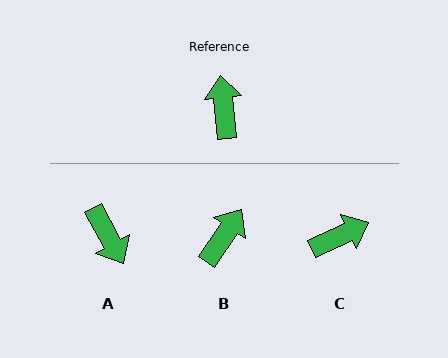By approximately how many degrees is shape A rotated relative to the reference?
Approximately 157 degrees clockwise.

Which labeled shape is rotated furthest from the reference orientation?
A, about 157 degrees away.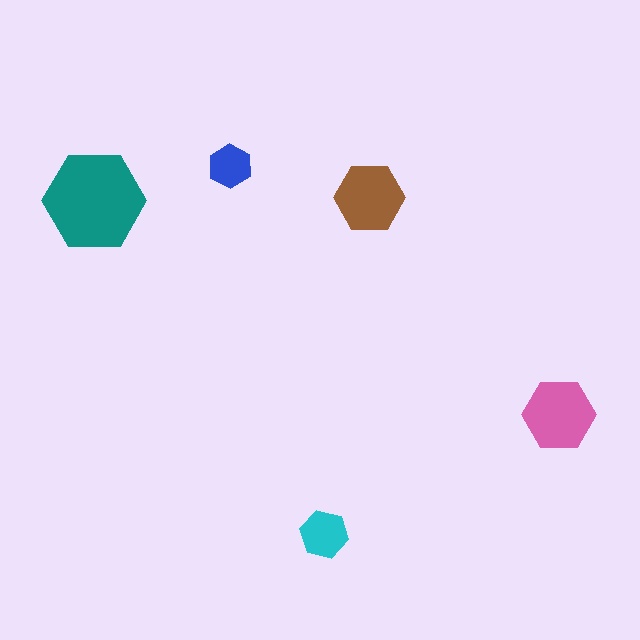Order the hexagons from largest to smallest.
the teal one, the pink one, the brown one, the cyan one, the blue one.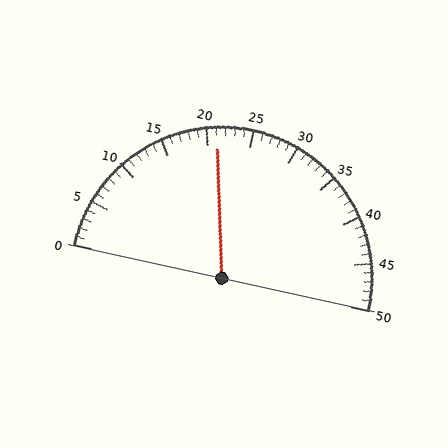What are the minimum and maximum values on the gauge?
The gauge ranges from 0 to 50.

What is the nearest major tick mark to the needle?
The nearest major tick mark is 20.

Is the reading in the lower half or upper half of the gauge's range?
The reading is in the lower half of the range (0 to 50).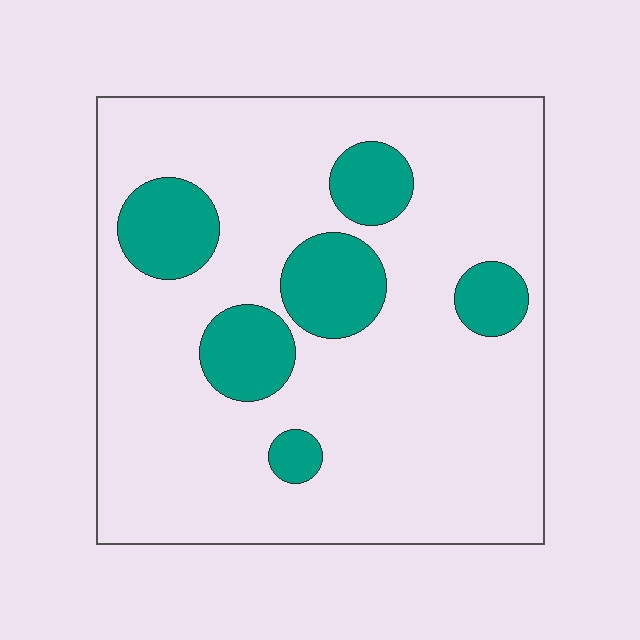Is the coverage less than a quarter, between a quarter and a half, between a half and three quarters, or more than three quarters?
Less than a quarter.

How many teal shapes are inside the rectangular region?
6.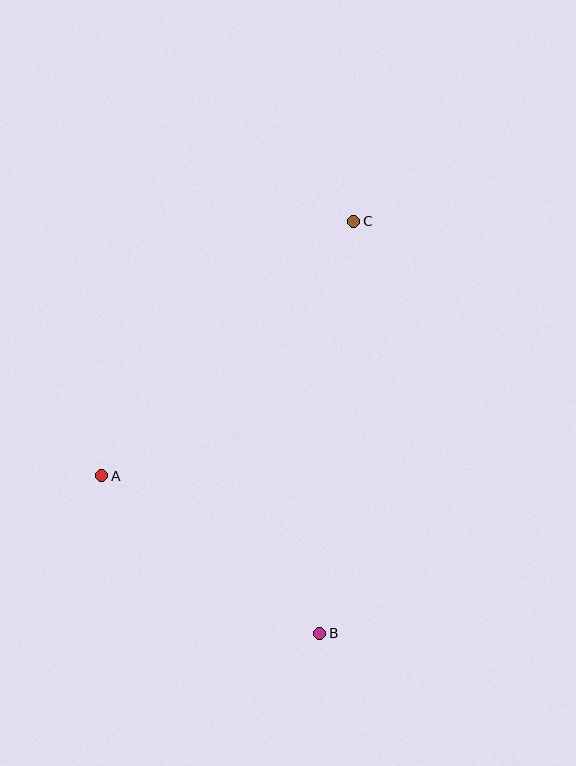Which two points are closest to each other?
Points A and B are closest to each other.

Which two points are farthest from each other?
Points B and C are farthest from each other.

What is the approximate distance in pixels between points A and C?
The distance between A and C is approximately 358 pixels.